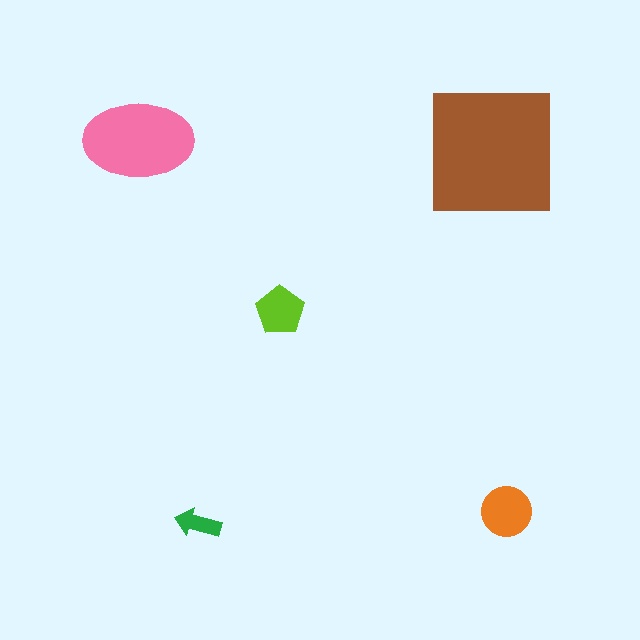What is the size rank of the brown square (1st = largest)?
1st.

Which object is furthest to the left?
The pink ellipse is leftmost.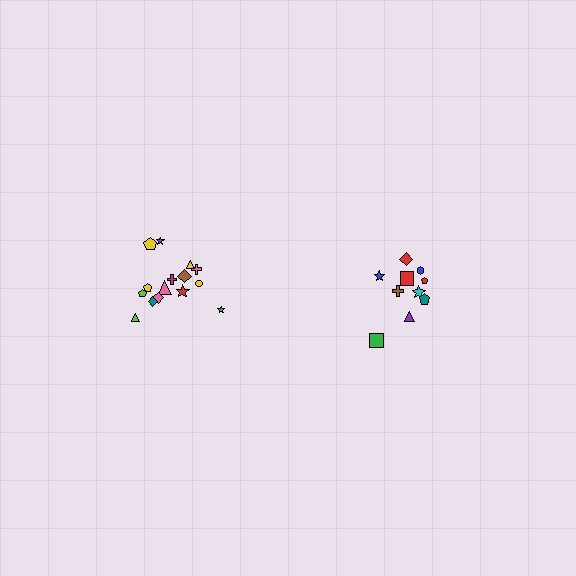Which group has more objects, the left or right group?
The left group.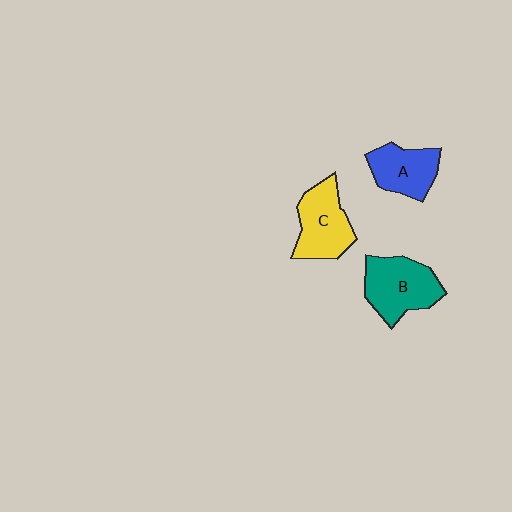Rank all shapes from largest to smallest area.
From largest to smallest: B (teal), C (yellow), A (blue).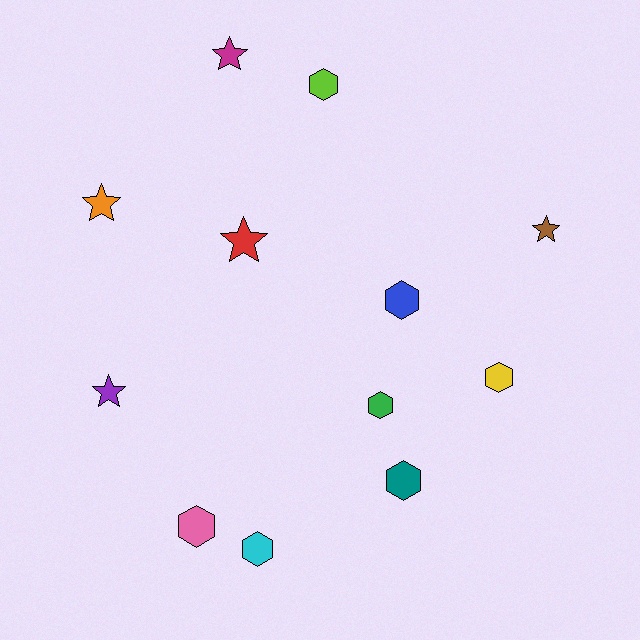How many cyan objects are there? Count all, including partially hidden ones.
There is 1 cyan object.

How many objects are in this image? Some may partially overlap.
There are 12 objects.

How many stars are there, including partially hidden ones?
There are 5 stars.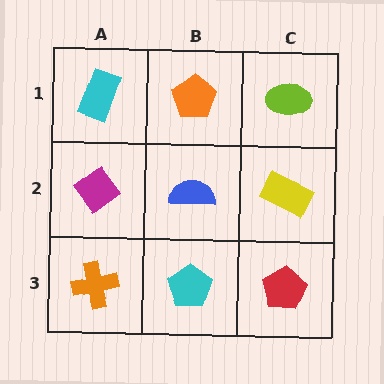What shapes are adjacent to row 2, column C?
A lime ellipse (row 1, column C), a red pentagon (row 3, column C), a blue semicircle (row 2, column B).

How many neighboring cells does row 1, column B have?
3.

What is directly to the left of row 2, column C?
A blue semicircle.